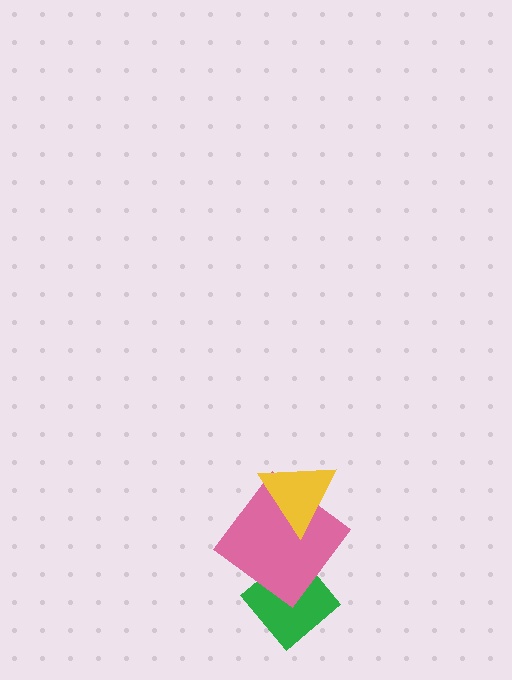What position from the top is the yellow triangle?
The yellow triangle is 1st from the top.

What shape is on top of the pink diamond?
The yellow triangle is on top of the pink diamond.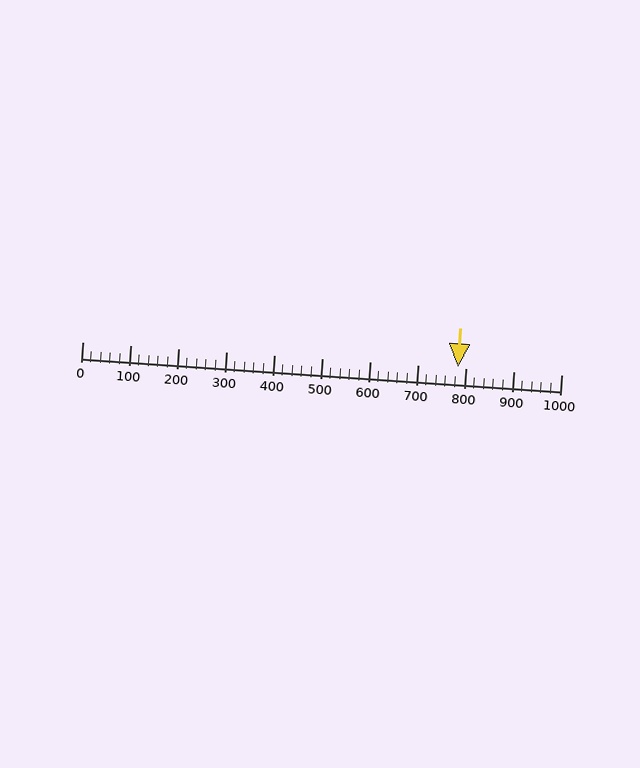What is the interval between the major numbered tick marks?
The major tick marks are spaced 100 units apart.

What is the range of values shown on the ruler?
The ruler shows values from 0 to 1000.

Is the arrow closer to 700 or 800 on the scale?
The arrow is closer to 800.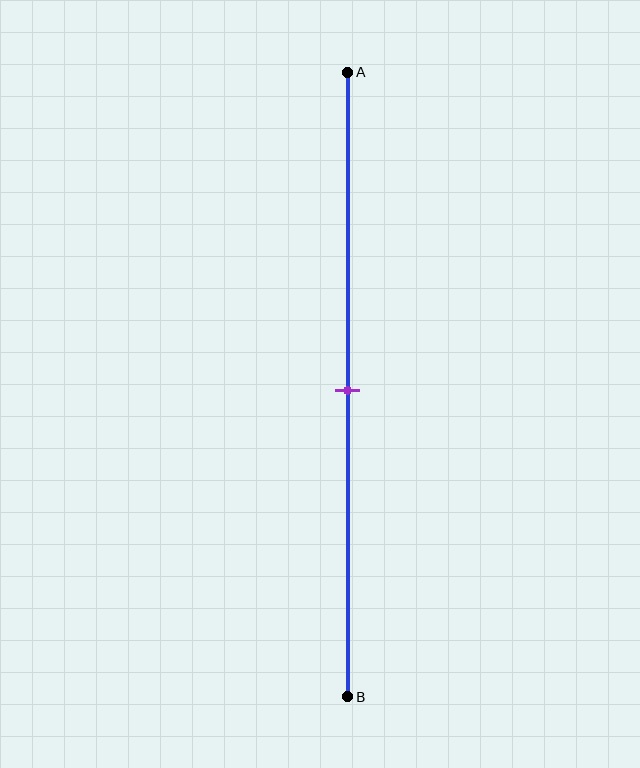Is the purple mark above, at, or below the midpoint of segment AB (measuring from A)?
The purple mark is approximately at the midpoint of segment AB.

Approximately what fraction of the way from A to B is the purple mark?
The purple mark is approximately 50% of the way from A to B.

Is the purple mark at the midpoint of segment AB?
Yes, the mark is approximately at the midpoint.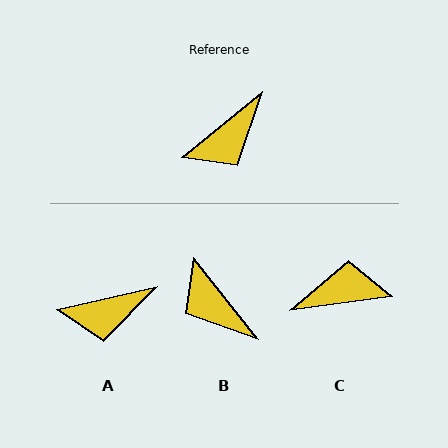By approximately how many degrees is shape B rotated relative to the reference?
Approximately 90 degrees clockwise.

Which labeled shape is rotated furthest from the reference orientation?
C, about 149 degrees away.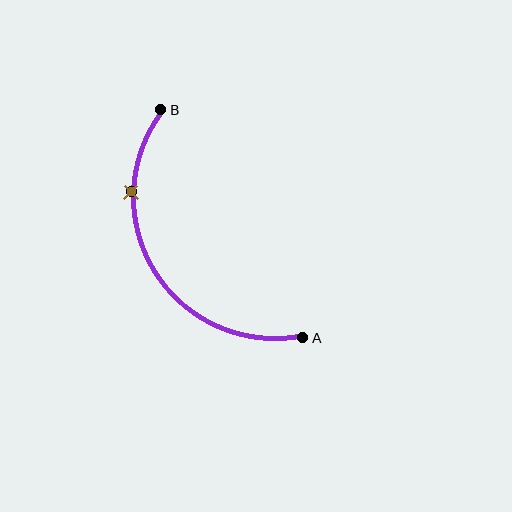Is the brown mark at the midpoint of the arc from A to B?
No. The brown mark lies on the arc but is closer to endpoint B. The arc midpoint would be at the point on the curve equidistant along the arc from both A and B.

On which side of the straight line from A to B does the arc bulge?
The arc bulges to the left of the straight line connecting A and B.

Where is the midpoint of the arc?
The arc midpoint is the point on the curve farthest from the straight line joining A and B. It sits to the left of that line.